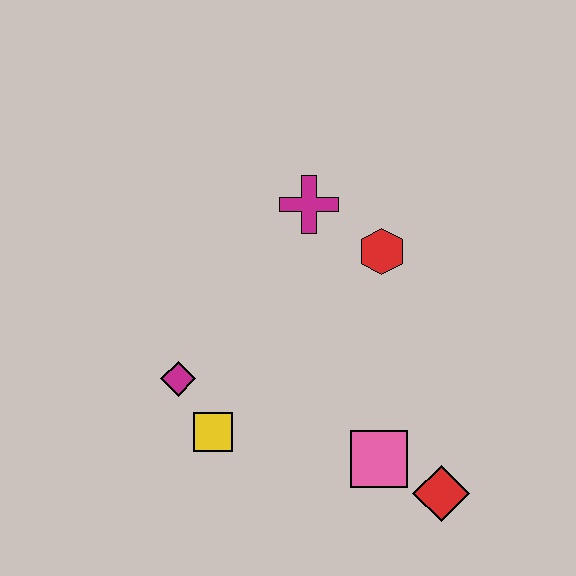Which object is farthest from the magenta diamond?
The red diamond is farthest from the magenta diamond.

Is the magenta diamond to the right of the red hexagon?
No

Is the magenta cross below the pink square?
No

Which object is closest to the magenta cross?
The red hexagon is closest to the magenta cross.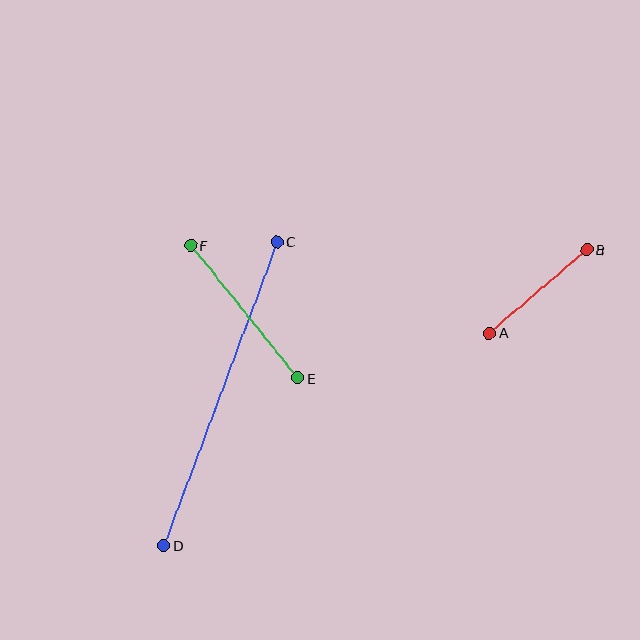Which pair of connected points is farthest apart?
Points C and D are farthest apart.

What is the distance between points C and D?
The distance is approximately 324 pixels.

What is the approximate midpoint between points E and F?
The midpoint is at approximately (244, 312) pixels.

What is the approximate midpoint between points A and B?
The midpoint is at approximately (538, 291) pixels.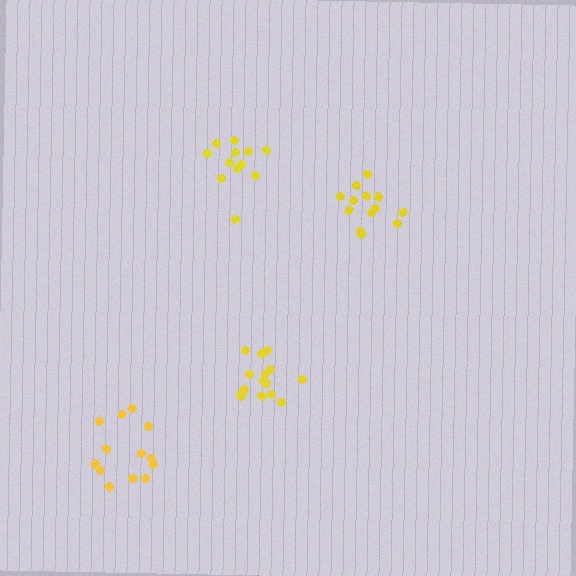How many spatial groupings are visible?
There are 4 spatial groupings.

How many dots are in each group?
Group 1: 15 dots, Group 2: 12 dots, Group 3: 13 dots, Group 4: 13 dots (53 total).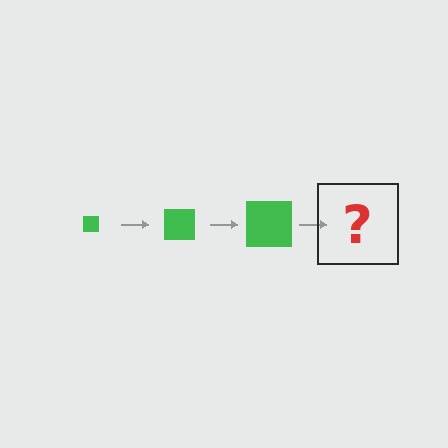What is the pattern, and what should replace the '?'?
The pattern is that the square gets progressively larger each step. The '?' should be a green square, larger than the previous one.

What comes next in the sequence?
The next element should be a green square, larger than the previous one.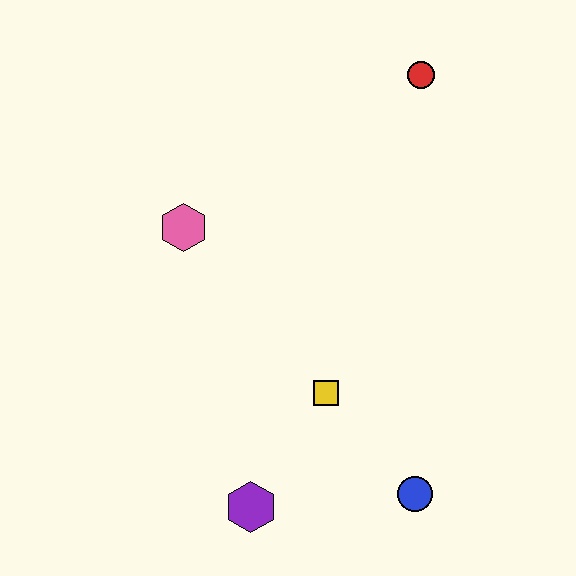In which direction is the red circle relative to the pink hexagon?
The red circle is to the right of the pink hexagon.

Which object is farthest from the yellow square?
The red circle is farthest from the yellow square.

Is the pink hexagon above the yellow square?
Yes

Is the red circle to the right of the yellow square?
Yes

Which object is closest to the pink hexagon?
The yellow square is closest to the pink hexagon.